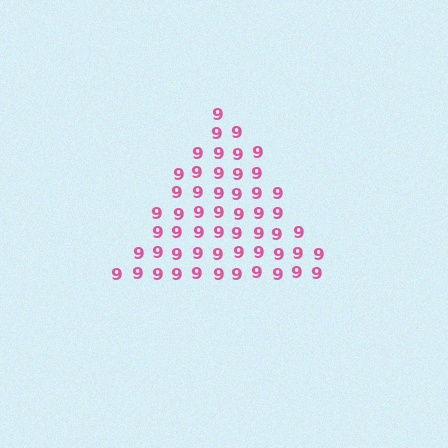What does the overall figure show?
The overall figure shows a triangle.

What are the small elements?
The small elements are digit 9's.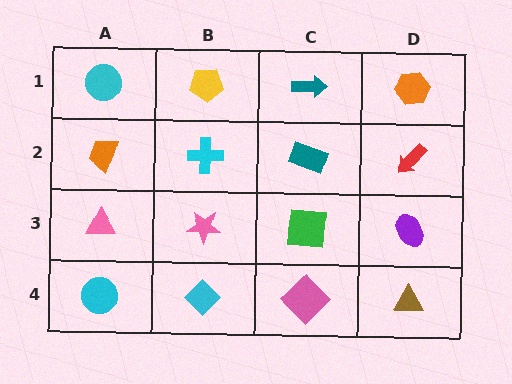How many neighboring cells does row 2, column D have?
3.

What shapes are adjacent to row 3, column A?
An orange trapezoid (row 2, column A), a cyan circle (row 4, column A), a pink star (row 3, column B).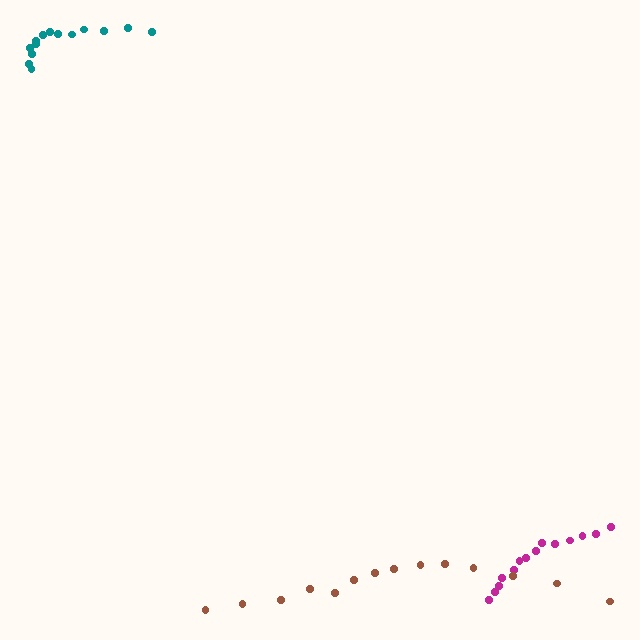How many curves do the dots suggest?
There are 3 distinct paths.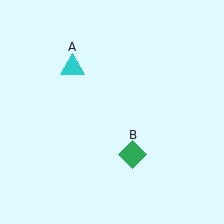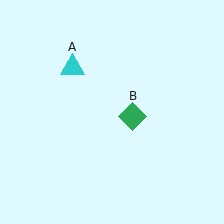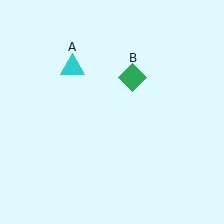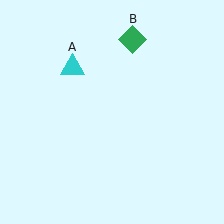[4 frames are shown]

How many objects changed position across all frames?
1 object changed position: green diamond (object B).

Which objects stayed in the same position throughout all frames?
Cyan triangle (object A) remained stationary.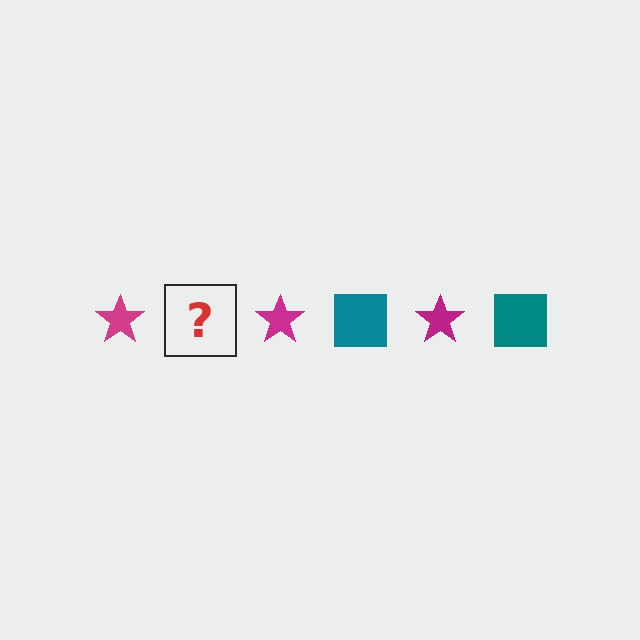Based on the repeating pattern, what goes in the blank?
The blank should be a teal square.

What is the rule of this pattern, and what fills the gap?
The rule is that the pattern alternates between magenta star and teal square. The gap should be filled with a teal square.